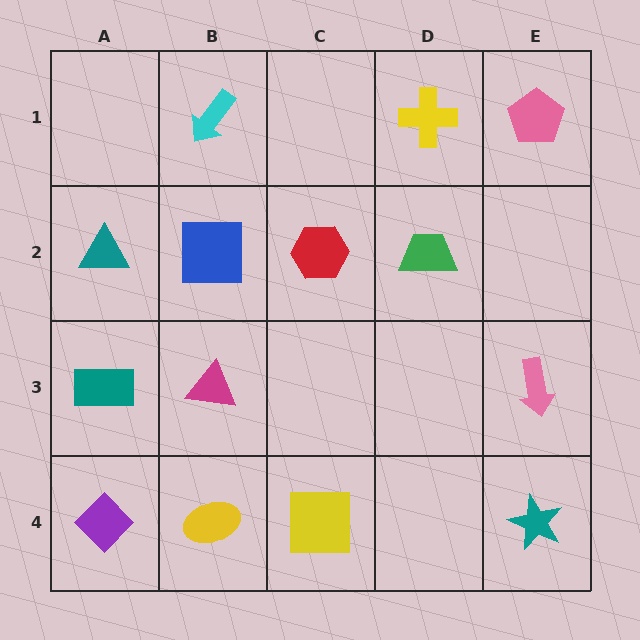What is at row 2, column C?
A red hexagon.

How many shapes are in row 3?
3 shapes.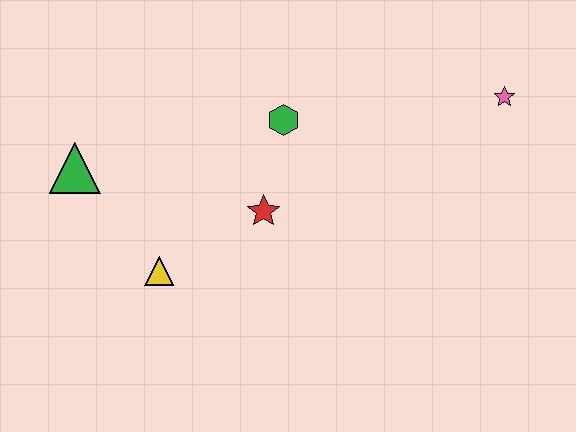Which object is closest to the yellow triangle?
The red star is closest to the yellow triangle.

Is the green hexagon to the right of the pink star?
No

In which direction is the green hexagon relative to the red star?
The green hexagon is above the red star.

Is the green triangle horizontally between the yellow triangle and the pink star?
No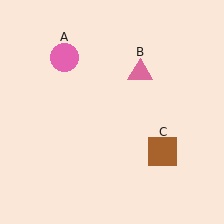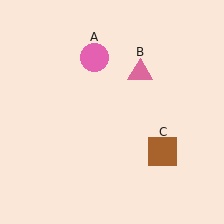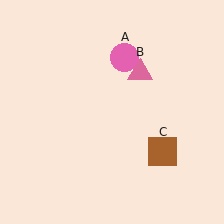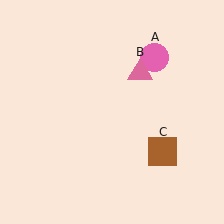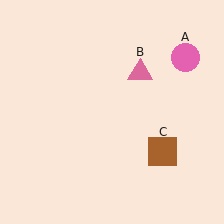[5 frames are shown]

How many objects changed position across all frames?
1 object changed position: pink circle (object A).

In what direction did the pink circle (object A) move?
The pink circle (object A) moved right.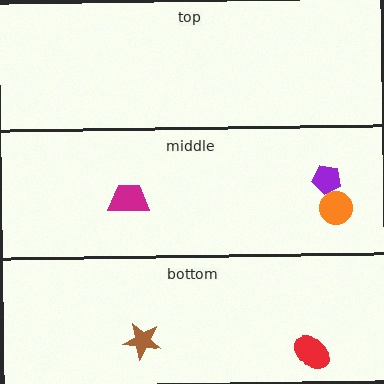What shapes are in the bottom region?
The red ellipse, the brown star.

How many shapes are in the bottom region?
2.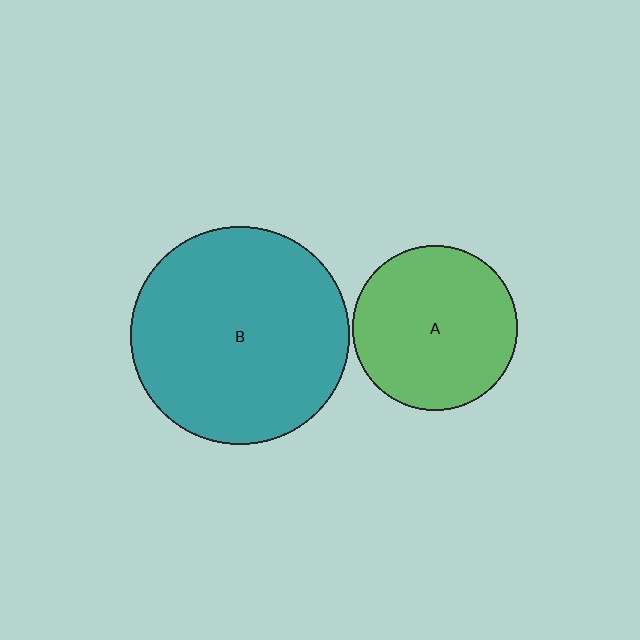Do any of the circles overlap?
No, none of the circles overlap.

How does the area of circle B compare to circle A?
Approximately 1.7 times.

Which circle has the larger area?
Circle B (teal).